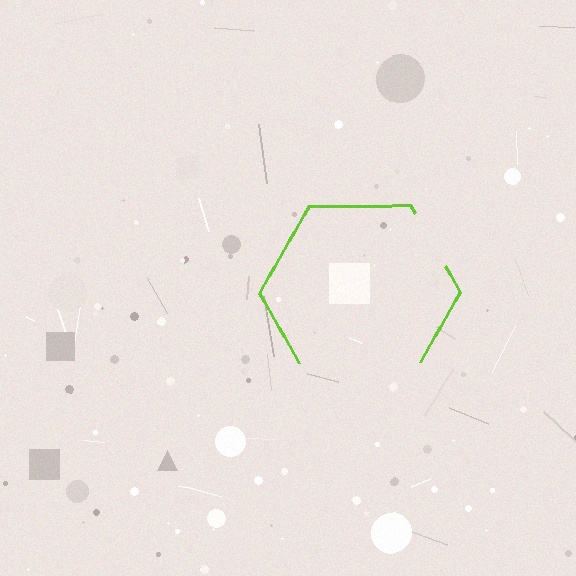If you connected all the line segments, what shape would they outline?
They would outline a hexagon.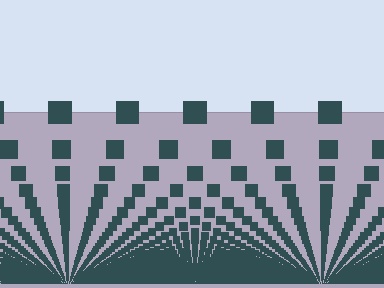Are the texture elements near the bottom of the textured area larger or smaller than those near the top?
Smaller. The gradient is inverted — elements near the bottom are smaller and denser.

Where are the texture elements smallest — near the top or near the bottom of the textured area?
Near the bottom.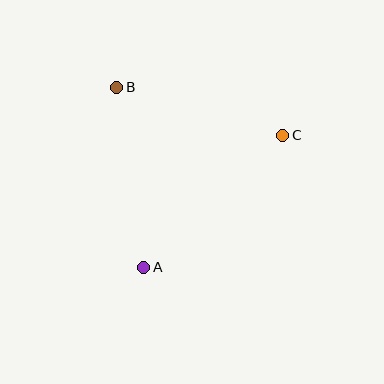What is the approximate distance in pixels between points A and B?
The distance between A and B is approximately 182 pixels.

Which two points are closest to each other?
Points B and C are closest to each other.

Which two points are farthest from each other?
Points A and C are farthest from each other.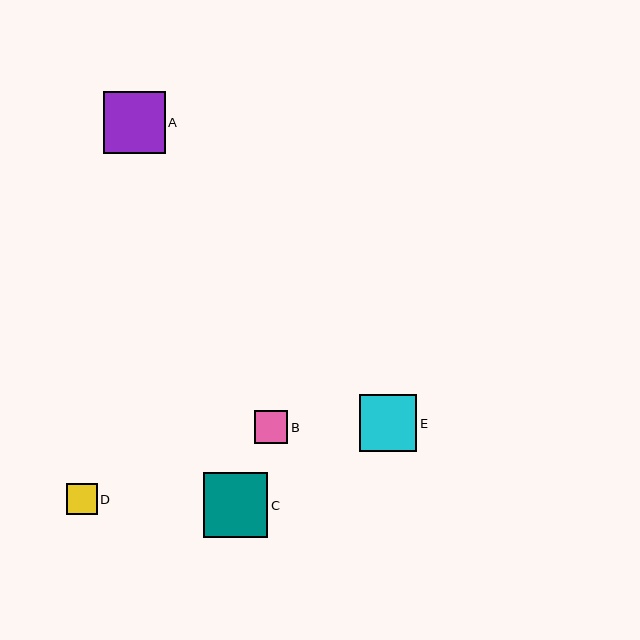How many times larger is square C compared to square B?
Square C is approximately 1.9 times the size of square B.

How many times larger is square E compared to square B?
Square E is approximately 1.7 times the size of square B.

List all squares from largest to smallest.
From largest to smallest: C, A, E, B, D.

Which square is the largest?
Square C is the largest with a size of approximately 65 pixels.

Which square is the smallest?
Square D is the smallest with a size of approximately 31 pixels.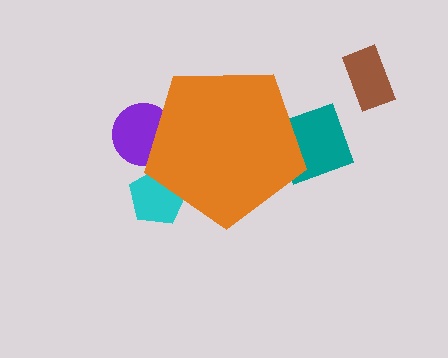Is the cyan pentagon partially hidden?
Yes, the cyan pentagon is partially hidden behind the orange pentagon.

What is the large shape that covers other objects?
An orange pentagon.